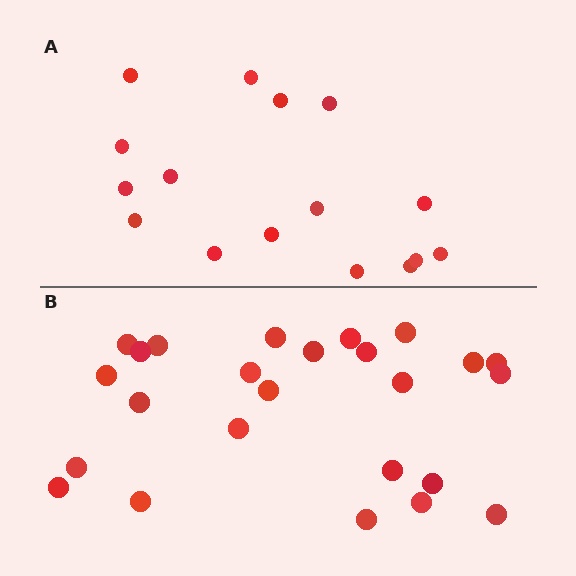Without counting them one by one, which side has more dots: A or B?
Region B (the bottom region) has more dots.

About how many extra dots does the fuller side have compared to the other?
Region B has roughly 8 or so more dots than region A.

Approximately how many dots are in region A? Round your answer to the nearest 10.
About 20 dots. (The exact count is 16, which rounds to 20.)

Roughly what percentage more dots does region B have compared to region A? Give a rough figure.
About 55% more.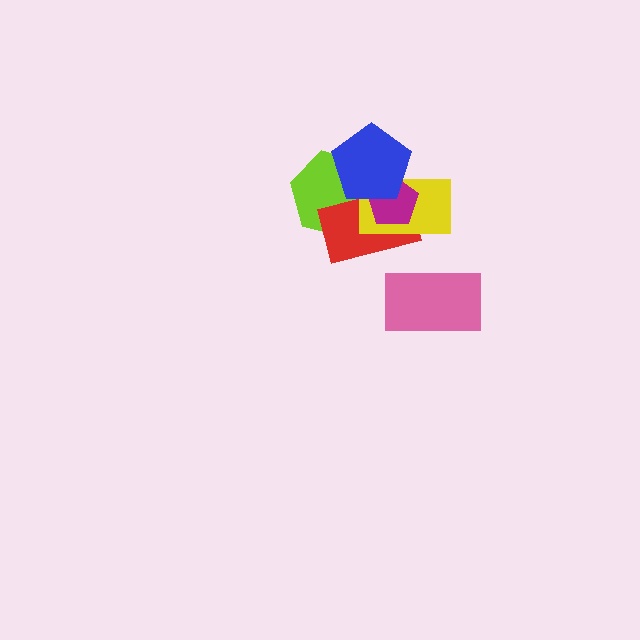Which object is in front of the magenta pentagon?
The blue pentagon is in front of the magenta pentagon.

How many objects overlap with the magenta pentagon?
4 objects overlap with the magenta pentagon.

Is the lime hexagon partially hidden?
Yes, it is partially covered by another shape.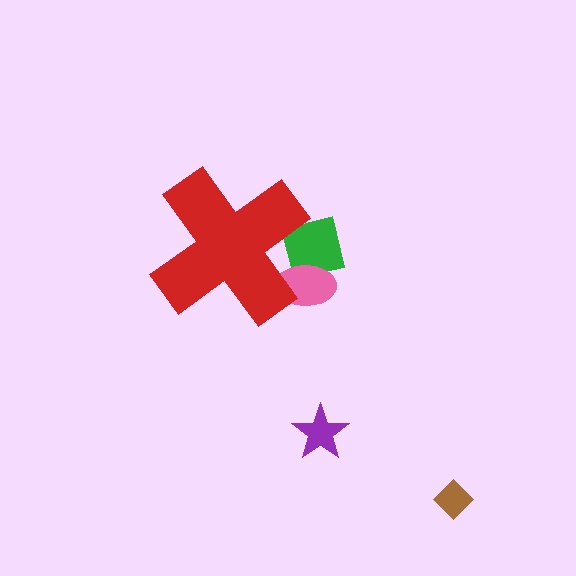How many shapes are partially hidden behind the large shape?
2 shapes are partially hidden.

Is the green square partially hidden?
Yes, the green square is partially hidden behind the red cross.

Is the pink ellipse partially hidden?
Yes, the pink ellipse is partially hidden behind the red cross.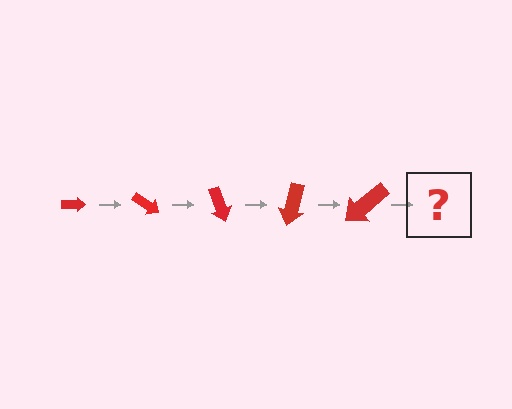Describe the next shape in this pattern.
It should be an arrow, larger than the previous one and rotated 175 degrees from the start.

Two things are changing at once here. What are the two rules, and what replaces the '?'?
The two rules are that the arrow grows larger each step and it rotates 35 degrees each step. The '?' should be an arrow, larger than the previous one and rotated 175 degrees from the start.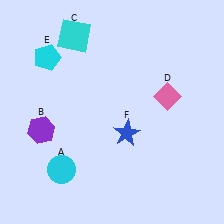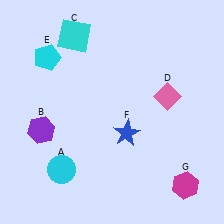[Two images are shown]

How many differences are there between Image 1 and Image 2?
There is 1 difference between the two images.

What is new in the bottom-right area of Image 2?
A magenta hexagon (G) was added in the bottom-right area of Image 2.